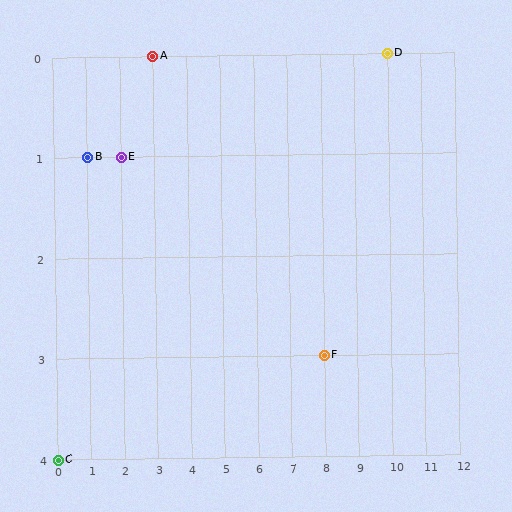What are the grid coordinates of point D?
Point D is at grid coordinates (10, 0).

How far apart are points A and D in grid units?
Points A and D are 7 columns apart.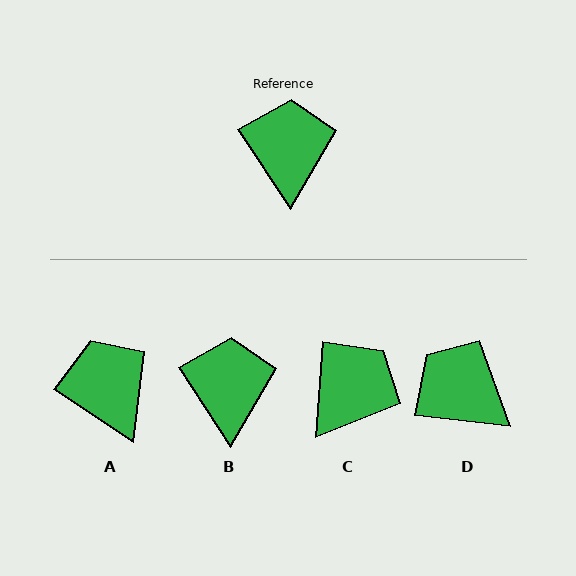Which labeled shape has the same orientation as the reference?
B.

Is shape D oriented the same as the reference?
No, it is off by about 50 degrees.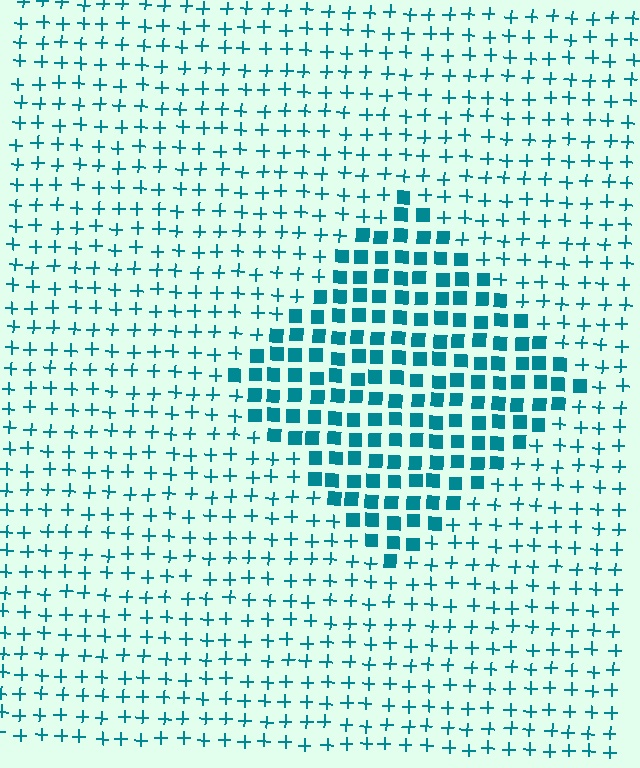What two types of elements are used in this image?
The image uses squares inside the diamond region and plus signs outside it.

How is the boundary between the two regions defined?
The boundary is defined by a change in element shape: squares inside vs. plus signs outside. All elements share the same color and spacing.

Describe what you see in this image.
The image is filled with small teal elements arranged in a uniform grid. A diamond-shaped region contains squares, while the surrounding area contains plus signs. The boundary is defined purely by the change in element shape.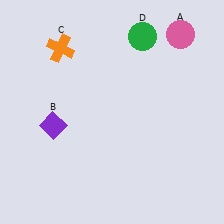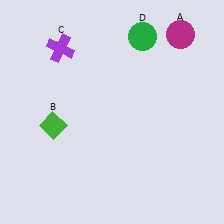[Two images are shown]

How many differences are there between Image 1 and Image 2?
There are 3 differences between the two images.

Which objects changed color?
A changed from pink to magenta. B changed from purple to green. C changed from orange to purple.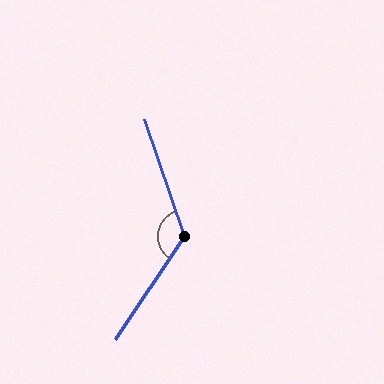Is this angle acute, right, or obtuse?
It is obtuse.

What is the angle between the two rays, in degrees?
Approximately 127 degrees.